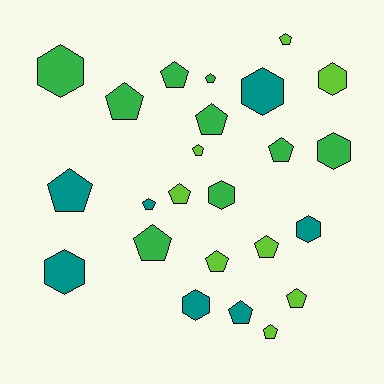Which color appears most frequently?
Green, with 9 objects.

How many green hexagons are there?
There are 3 green hexagons.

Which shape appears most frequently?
Pentagon, with 16 objects.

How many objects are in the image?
There are 24 objects.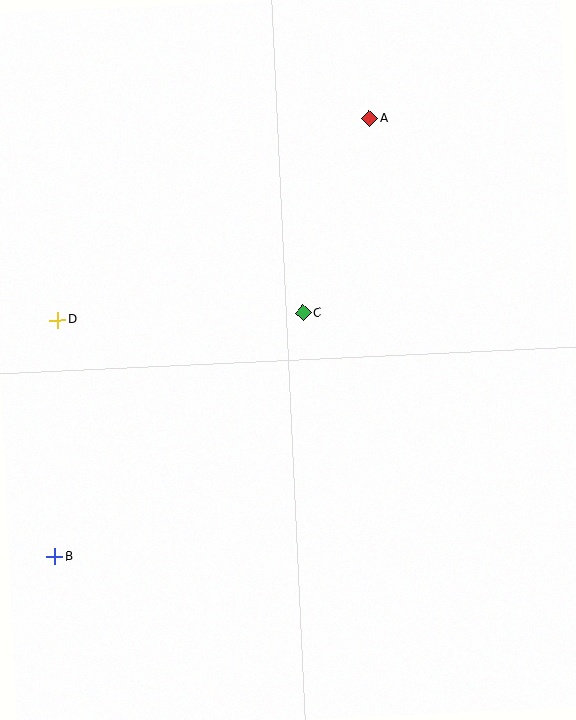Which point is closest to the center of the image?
Point C at (303, 313) is closest to the center.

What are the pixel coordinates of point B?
Point B is at (55, 557).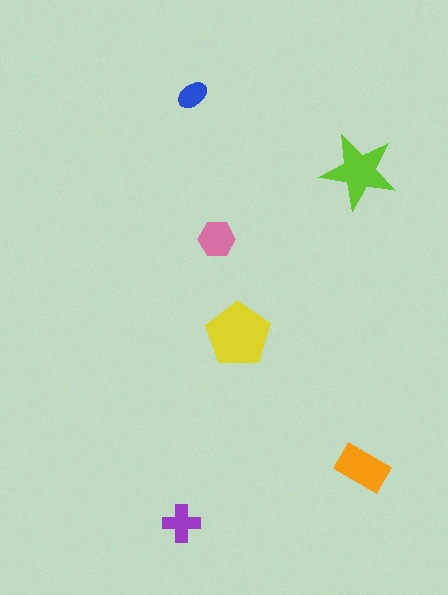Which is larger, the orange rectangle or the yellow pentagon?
The yellow pentagon.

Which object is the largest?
The yellow pentagon.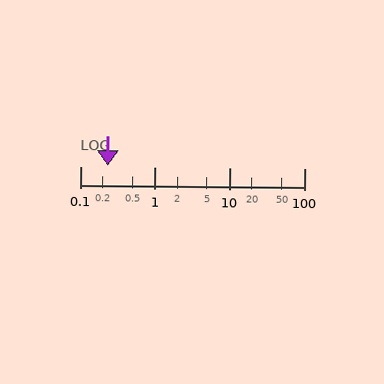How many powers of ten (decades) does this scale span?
The scale spans 3 decades, from 0.1 to 100.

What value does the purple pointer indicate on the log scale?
The pointer indicates approximately 0.23.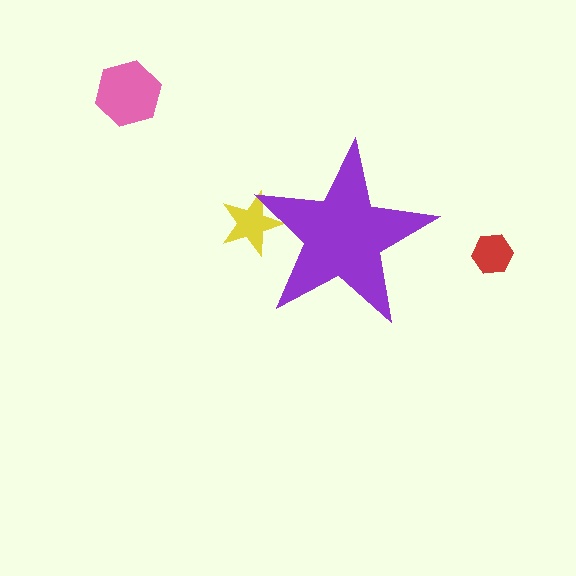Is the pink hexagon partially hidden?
No, the pink hexagon is fully visible.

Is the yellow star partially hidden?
Yes, the yellow star is partially hidden behind the purple star.